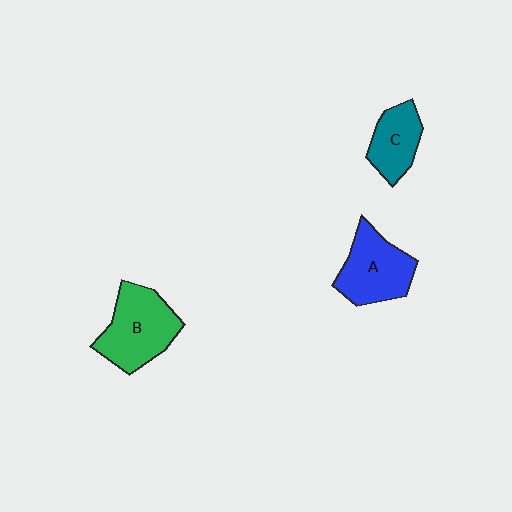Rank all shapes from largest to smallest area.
From largest to smallest: B (green), A (blue), C (teal).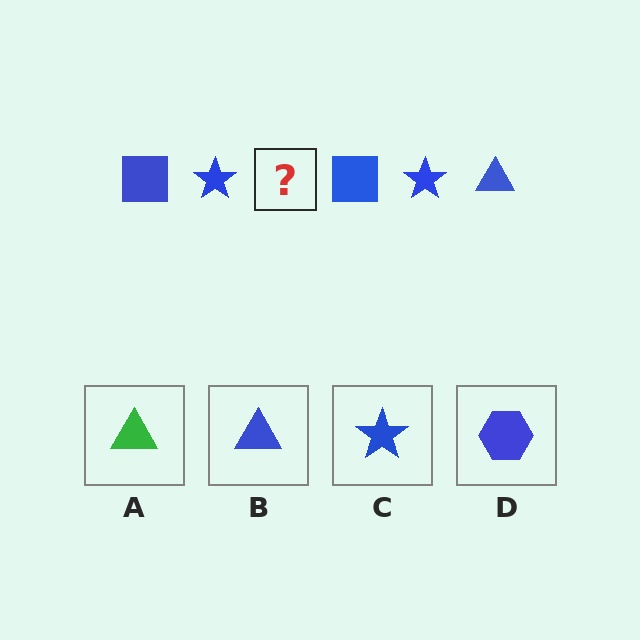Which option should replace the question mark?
Option B.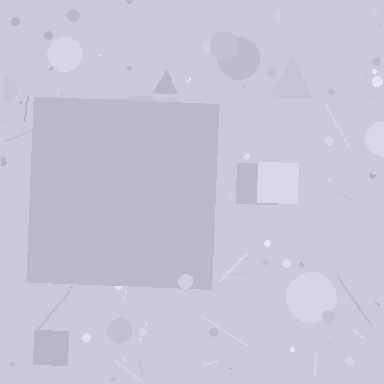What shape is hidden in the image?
A square is hidden in the image.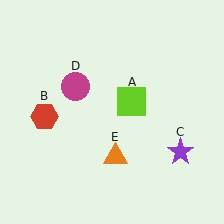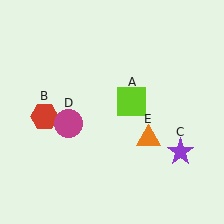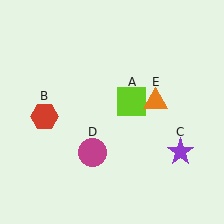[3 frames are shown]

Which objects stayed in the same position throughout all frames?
Lime square (object A) and red hexagon (object B) and purple star (object C) remained stationary.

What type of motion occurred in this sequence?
The magenta circle (object D), orange triangle (object E) rotated counterclockwise around the center of the scene.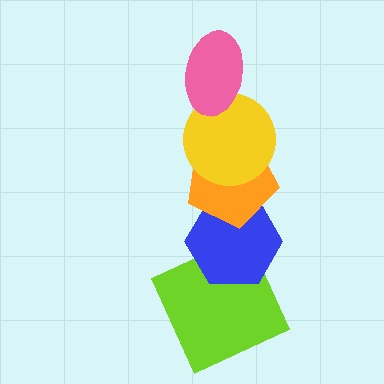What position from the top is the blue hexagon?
The blue hexagon is 4th from the top.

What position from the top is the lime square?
The lime square is 5th from the top.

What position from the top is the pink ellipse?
The pink ellipse is 1st from the top.